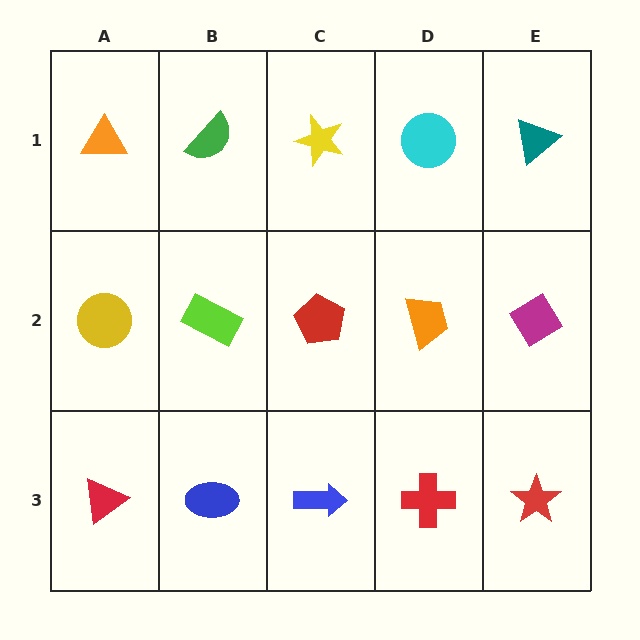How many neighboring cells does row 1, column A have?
2.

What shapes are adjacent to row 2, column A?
An orange triangle (row 1, column A), a red triangle (row 3, column A), a lime rectangle (row 2, column B).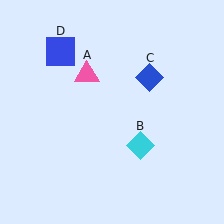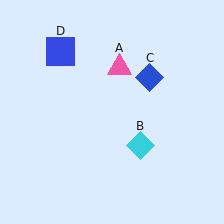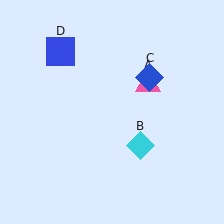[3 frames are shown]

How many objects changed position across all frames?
1 object changed position: pink triangle (object A).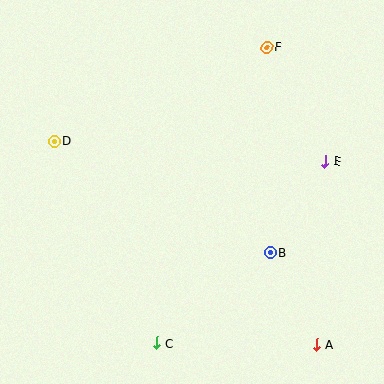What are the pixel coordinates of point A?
Point A is at (317, 345).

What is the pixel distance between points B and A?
The distance between B and A is 103 pixels.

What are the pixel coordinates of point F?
Point F is at (267, 47).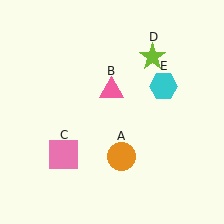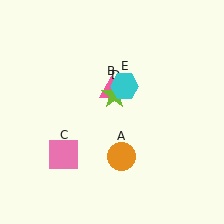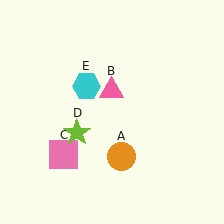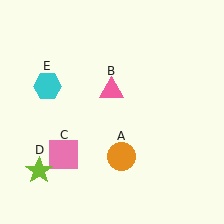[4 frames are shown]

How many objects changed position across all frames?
2 objects changed position: lime star (object D), cyan hexagon (object E).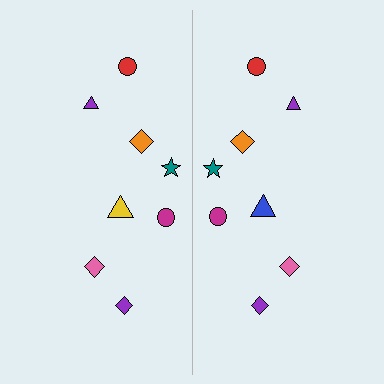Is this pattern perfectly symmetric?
No, the pattern is not perfectly symmetric. The blue triangle on the right side breaks the symmetry — its mirror counterpart is yellow.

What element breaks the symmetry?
The blue triangle on the right side breaks the symmetry — its mirror counterpart is yellow.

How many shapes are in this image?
There are 16 shapes in this image.